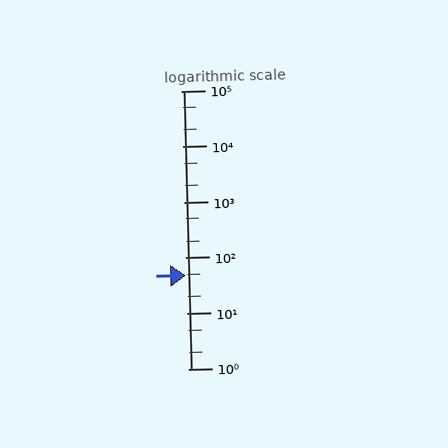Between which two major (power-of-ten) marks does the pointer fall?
The pointer is between 10 and 100.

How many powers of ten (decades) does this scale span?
The scale spans 5 decades, from 1 to 100000.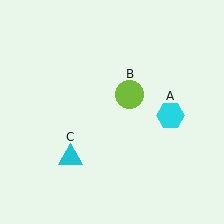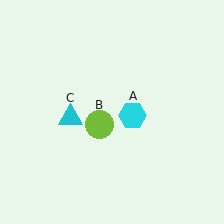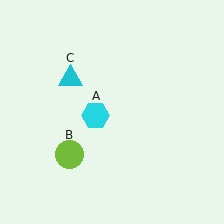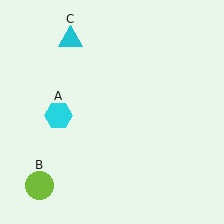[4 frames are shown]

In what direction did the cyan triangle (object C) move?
The cyan triangle (object C) moved up.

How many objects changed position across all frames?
3 objects changed position: cyan hexagon (object A), lime circle (object B), cyan triangle (object C).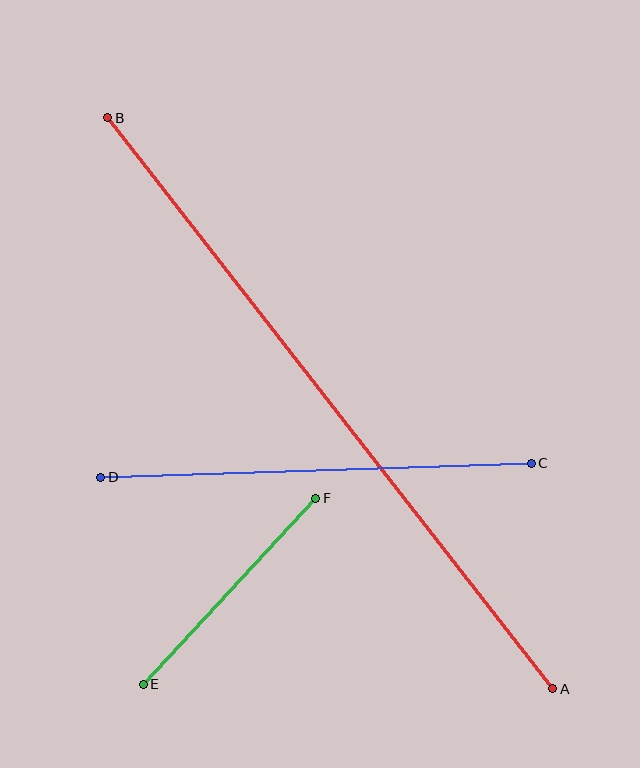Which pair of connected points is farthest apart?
Points A and B are farthest apart.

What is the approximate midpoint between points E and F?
The midpoint is at approximately (229, 591) pixels.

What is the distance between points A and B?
The distance is approximately 724 pixels.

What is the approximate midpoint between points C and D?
The midpoint is at approximately (316, 470) pixels.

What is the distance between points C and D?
The distance is approximately 431 pixels.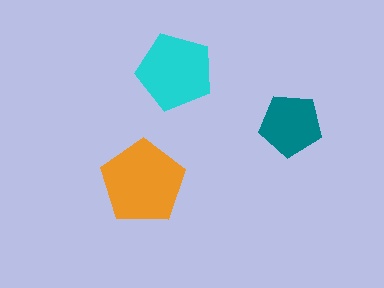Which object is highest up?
The cyan pentagon is topmost.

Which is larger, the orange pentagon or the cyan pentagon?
The orange one.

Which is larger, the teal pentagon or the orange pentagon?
The orange one.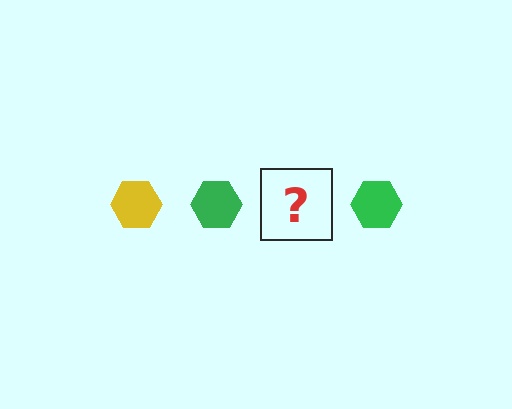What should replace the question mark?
The question mark should be replaced with a yellow hexagon.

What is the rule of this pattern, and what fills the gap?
The rule is that the pattern cycles through yellow, green hexagons. The gap should be filled with a yellow hexagon.